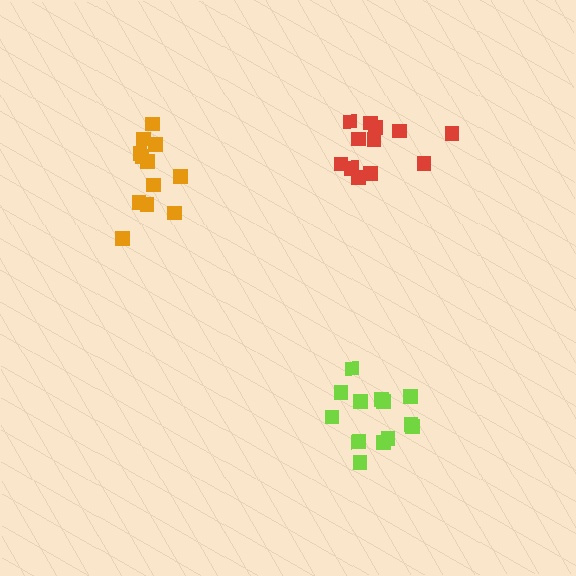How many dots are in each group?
Group 1: 13 dots, Group 2: 12 dots, Group 3: 12 dots (37 total).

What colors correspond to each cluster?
The clusters are colored: lime, red, orange.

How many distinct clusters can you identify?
There are 3 distinct clusters.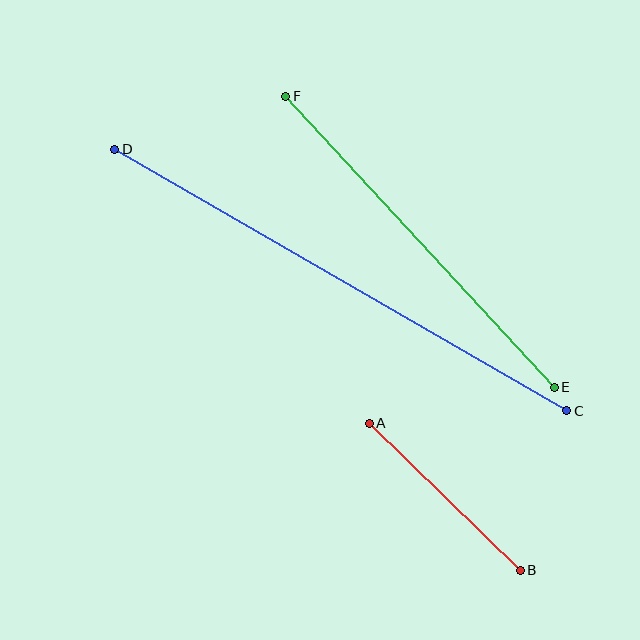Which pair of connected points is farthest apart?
Points C and D are farthest apart.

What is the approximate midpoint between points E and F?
The midpoint is at approximately (420, 242) pixels.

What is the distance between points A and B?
The distance is approximately 211 pixels.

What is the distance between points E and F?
The distance is approximately 396 pixels.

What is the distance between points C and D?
The distance is approximately 522 pixels.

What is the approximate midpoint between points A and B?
The midpoint is at approximately (445, 497) pixels.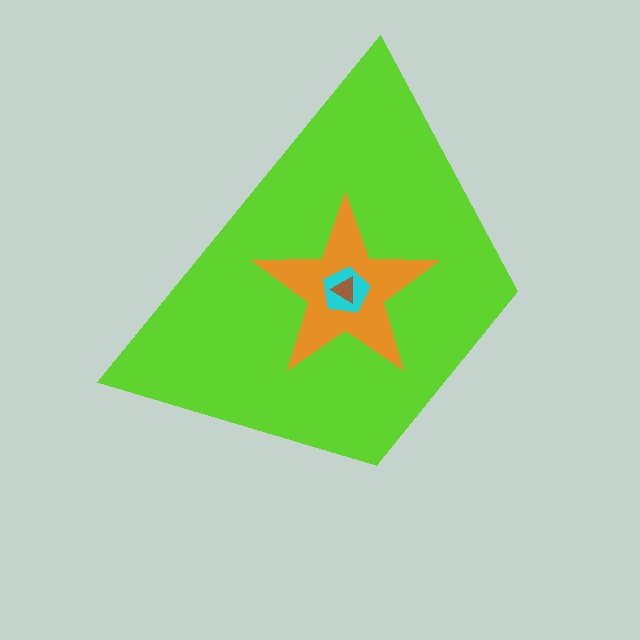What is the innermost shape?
The brown triangle.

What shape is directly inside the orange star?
The cyan pentagon.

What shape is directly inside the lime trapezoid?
The orange star.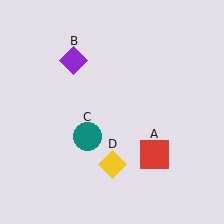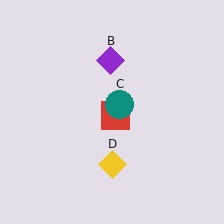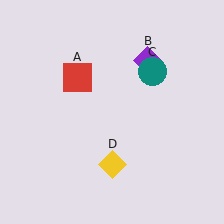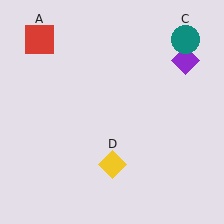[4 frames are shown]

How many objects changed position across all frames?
3 objects changed position: red square (object A), purple diamond (object B), teal circle (object C).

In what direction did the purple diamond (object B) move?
The purple diamond (object B) moved right.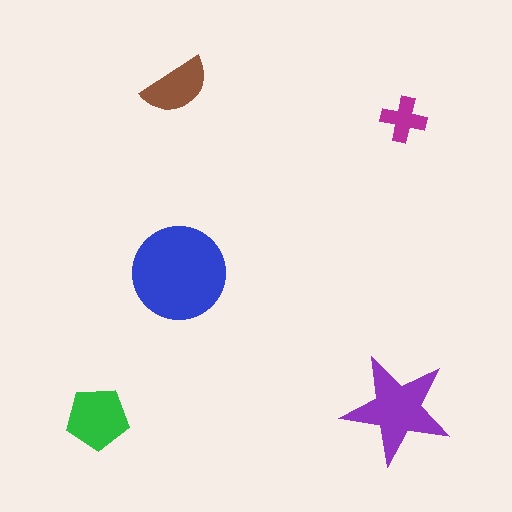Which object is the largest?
The blue circle.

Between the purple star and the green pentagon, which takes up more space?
The purple star.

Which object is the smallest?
The magenta cross.